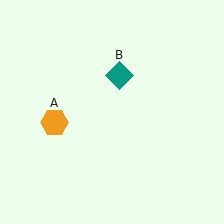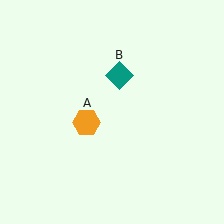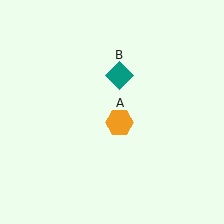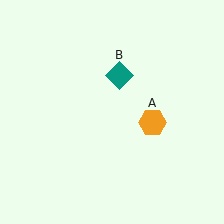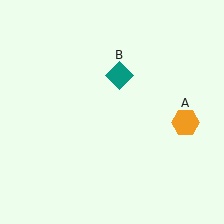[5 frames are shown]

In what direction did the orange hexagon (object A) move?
The orange hexagon (object A) moved right.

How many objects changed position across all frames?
1 object changed position: orange hexagon (object A).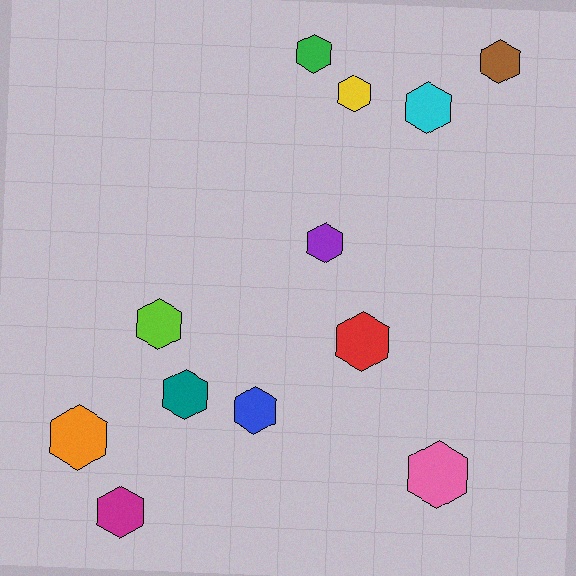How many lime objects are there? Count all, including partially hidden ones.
There is 1 lime object.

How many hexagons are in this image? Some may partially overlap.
There are 12 hexagons.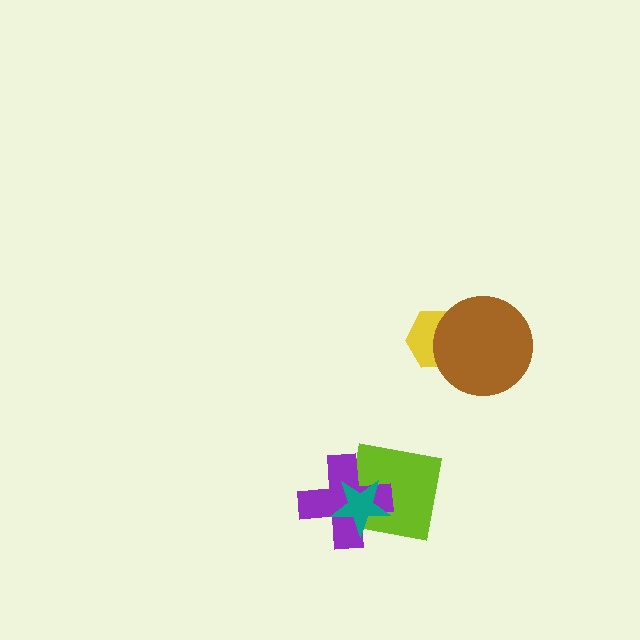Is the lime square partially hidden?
Yes, it is partially covered by another shape.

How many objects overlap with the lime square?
2 objects overlap with the lime square.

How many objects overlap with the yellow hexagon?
1 object overlaps with the yellow hexagon.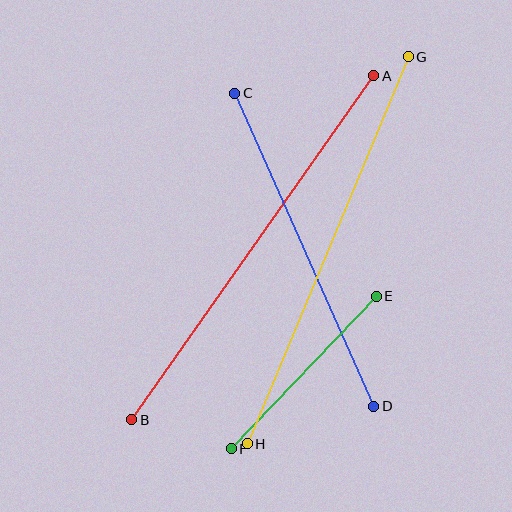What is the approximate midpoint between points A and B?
The midpoint is at approximately (253, 248) pixels.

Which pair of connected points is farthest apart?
Points A and B are farthest apart.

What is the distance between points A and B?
The distance is approximately 420 pixels.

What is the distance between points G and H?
The distance is approximately 419 pixels.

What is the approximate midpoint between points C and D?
The midpoint is at approximately (304, 250) pixels.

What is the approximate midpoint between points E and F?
The midpoint is at approximately (304, 373) pixels.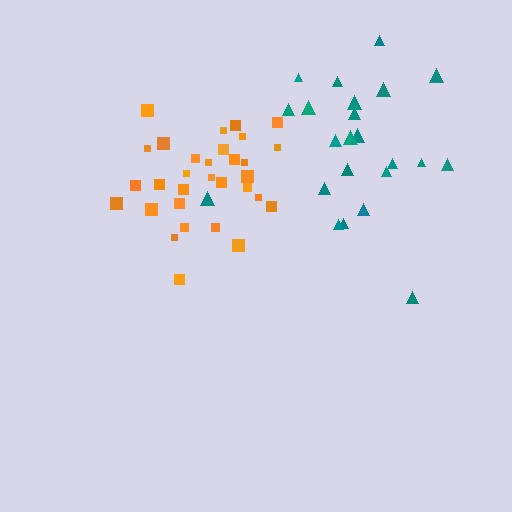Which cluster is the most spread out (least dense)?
Teal.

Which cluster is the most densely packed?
Orange.